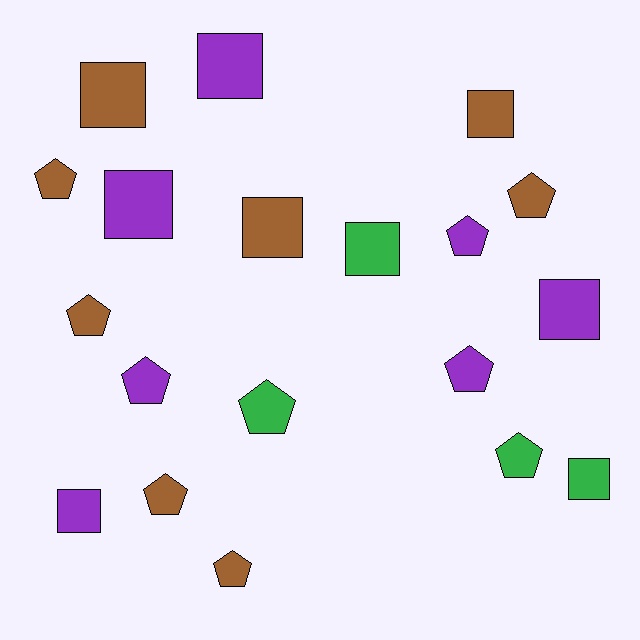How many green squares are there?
There are 2 green squares.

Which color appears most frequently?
Brown, with 8 objects.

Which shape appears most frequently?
Pentagon, with 10 objects.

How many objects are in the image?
There are 19 objects.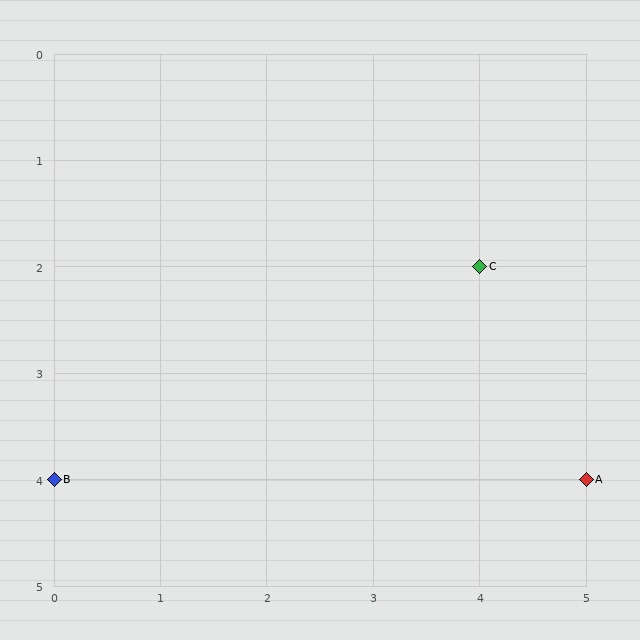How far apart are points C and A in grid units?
Points C and A are 1 column and 2 rows apart (about 2.2 grid units diagonally).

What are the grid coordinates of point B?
Point B is at grid coordinates (0, 4).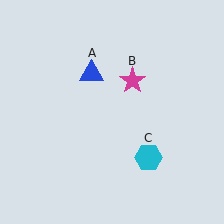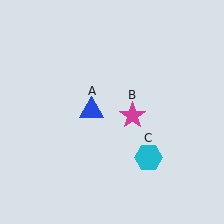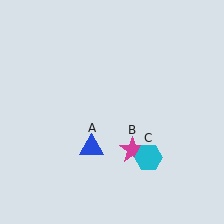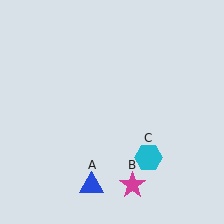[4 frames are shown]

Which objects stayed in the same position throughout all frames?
Cyan hexagon (object C) remained stationary.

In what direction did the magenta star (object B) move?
The magenta star (object B) moved down.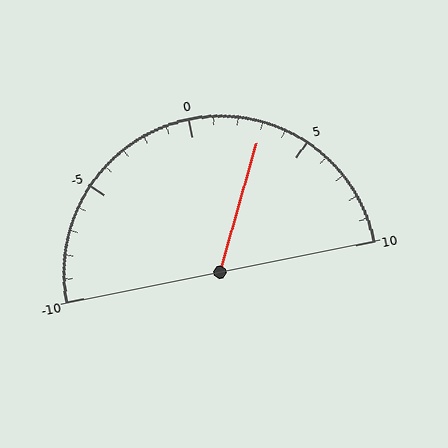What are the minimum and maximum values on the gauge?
The gauge ranges from -10 to 10.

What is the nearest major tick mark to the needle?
The nearest major tick mark is 5.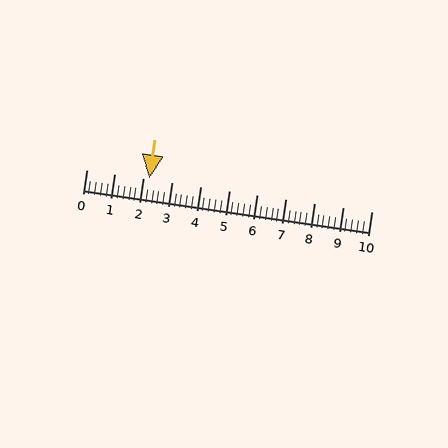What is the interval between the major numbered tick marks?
The major tick marks are spaced 1 units apart.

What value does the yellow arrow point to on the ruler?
The yellow arrow points to approximately 2.2.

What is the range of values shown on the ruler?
The ruler shows values from 0 to 10.